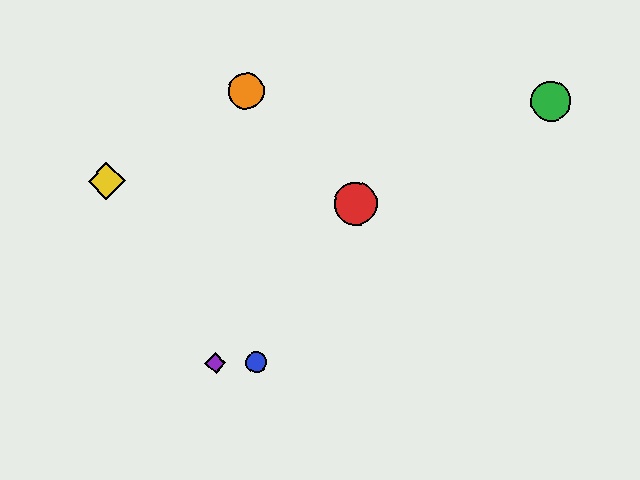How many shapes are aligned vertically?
2 shapes (the blue circle, the orange circle) are aligned vertically.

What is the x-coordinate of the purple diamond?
The purple diamond is at x≈215.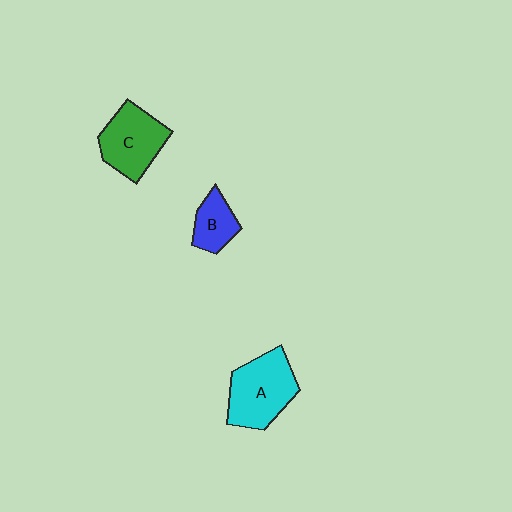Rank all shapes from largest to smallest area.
From largest to smallest: A (cyan), C (green), B (blue).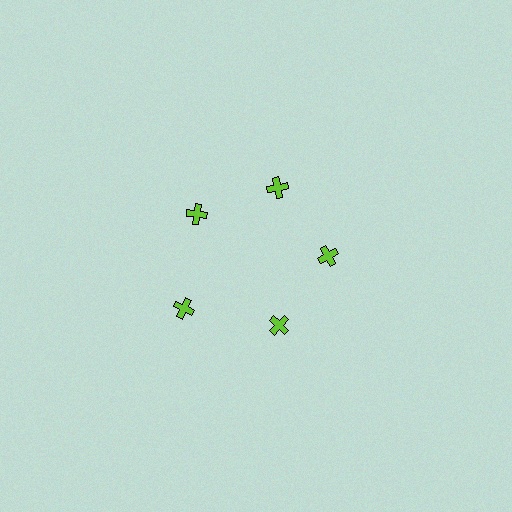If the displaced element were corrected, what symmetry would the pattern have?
It would have 5-fold rotational symmetry — the pattern would map onto itself every 72 degrees.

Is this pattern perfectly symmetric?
No. The 5 lime crosses are arranged in a ring, but one element near the 8 o'clock position is pushed outward from the center, breaking the 5-fold rotational symmetry.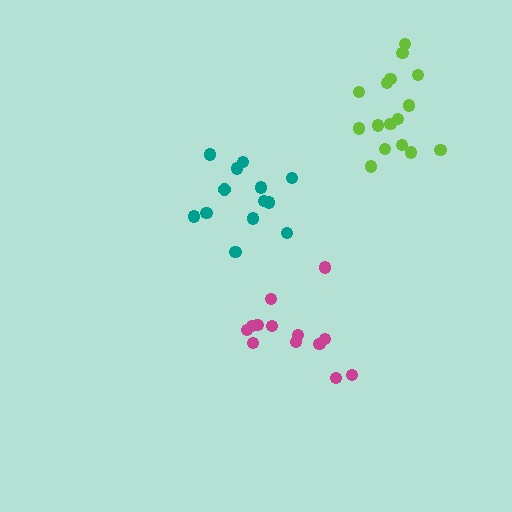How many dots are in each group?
Group 1: 13 dots, Group 2: 16 dots, Group 3: 13 dots (42 total).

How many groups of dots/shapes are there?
There are 3 groups.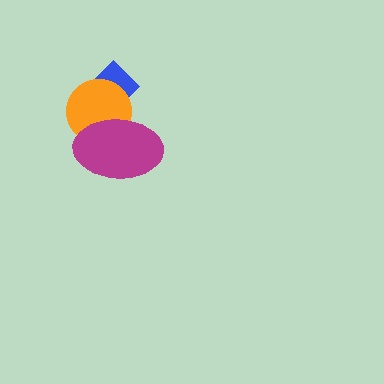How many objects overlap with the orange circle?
2 objects overlap with the orange circle.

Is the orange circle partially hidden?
Yes, it is partially covered by another shape.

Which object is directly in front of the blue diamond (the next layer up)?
The orange circle is directly in front of the blue diamond.